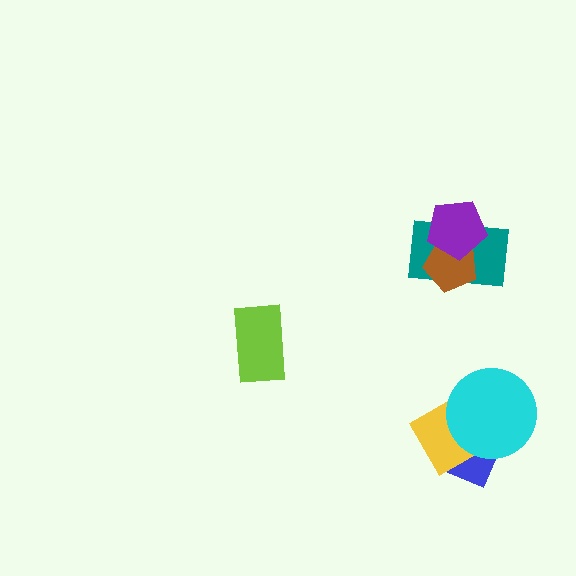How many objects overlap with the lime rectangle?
0 objects overlap with the lime rectangle.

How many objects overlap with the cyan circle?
2 objects overlap with the cyan circle.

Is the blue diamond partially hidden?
Yes, it is partially covered by another shape.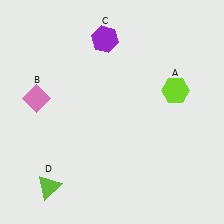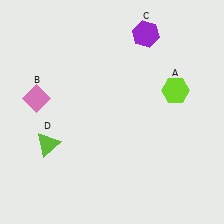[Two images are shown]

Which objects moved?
The objects that moved are: the purple hexagon (C), the lime triangle (D).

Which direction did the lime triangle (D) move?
The lime triangle (D) moved up.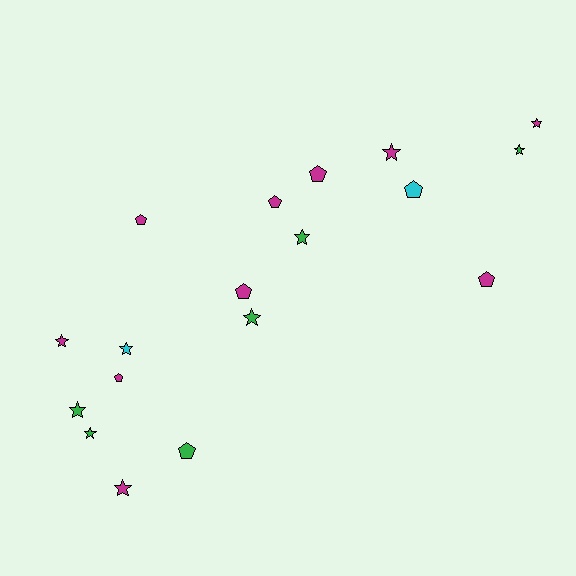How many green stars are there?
There are 5 green stars.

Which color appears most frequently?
Magenta, with 10 objects.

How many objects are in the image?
There are 18 objects.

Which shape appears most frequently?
Star, with 10 objects.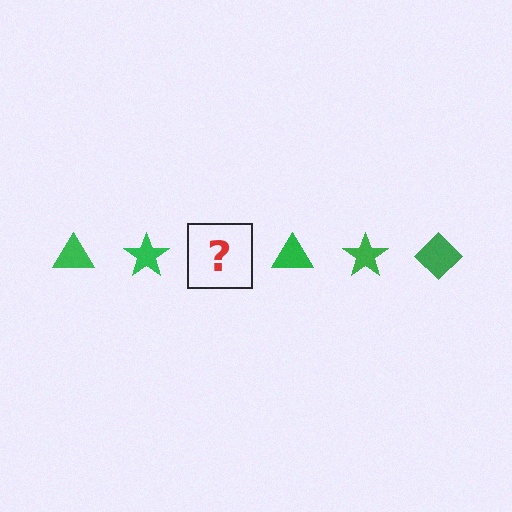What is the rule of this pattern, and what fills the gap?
The rule is that the pattern cycles through triangle, star, diamond shapes in green. The gap should be filled with a green diamond.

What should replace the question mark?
The question mark should be replaced with a green diamond.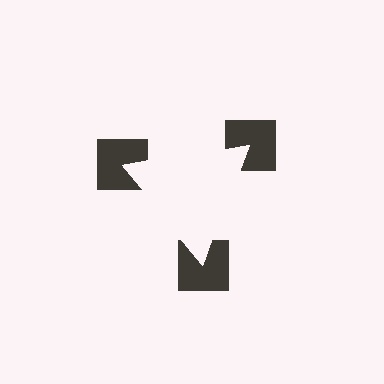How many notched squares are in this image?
There are 3 — one at each vertex of the illusory triangle.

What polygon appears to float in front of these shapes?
An illusory triangle — its edges are inferred from the aligned wedge cuts in the notched squares, not physically drawn.